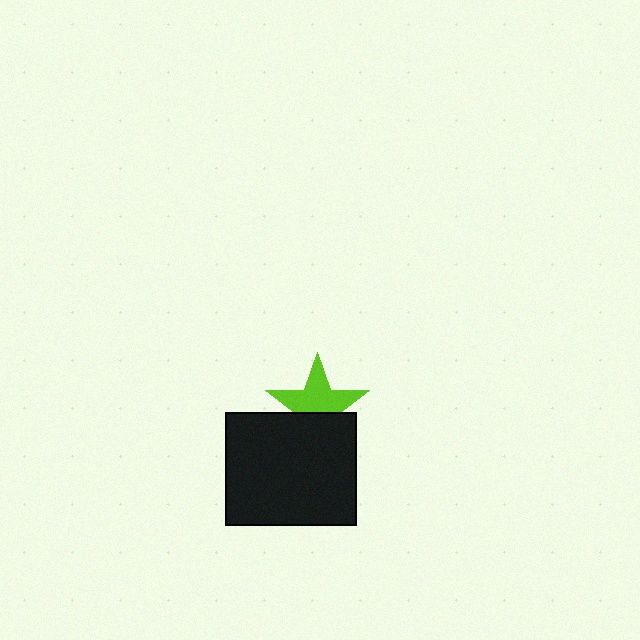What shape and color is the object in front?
The object in front is a black rectangle.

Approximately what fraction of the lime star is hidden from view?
Roughly 39% of the lime star is hidden behind the black rectangle.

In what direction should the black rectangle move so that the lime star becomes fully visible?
The black rectangle should move down. That is the shortest direction to clear the overlap and leave the lime star fully visible.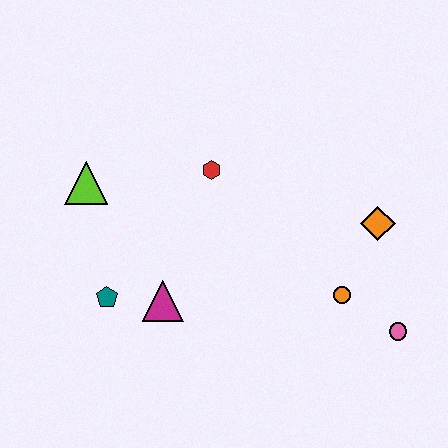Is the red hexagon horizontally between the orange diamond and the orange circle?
No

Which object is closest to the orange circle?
The pink circle is closest to the orange circle.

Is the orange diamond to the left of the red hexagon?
No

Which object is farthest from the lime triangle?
The pink circle is farthest from the lime triangle.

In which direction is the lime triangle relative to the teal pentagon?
The lime triangle is above the teal pentagon.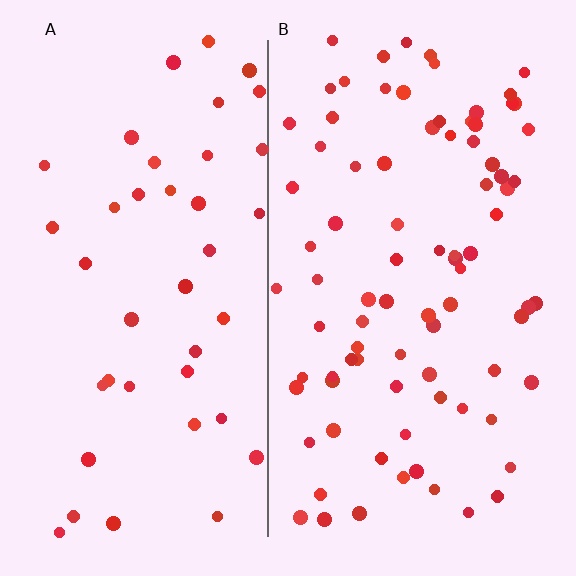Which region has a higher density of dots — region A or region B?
B (the right).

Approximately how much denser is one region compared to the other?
Approximately 2.1× — region B over region A.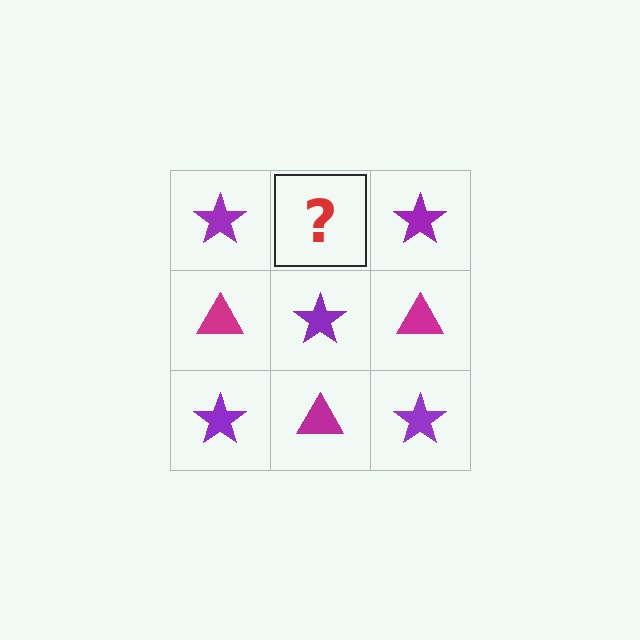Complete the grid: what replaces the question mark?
The question mark should be replaced with a magenta triangle.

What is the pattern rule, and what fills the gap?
The rule is that it alternates purple star and magenta triangle in a checkerboard pattern. The gap should be filled with a magenta triangle.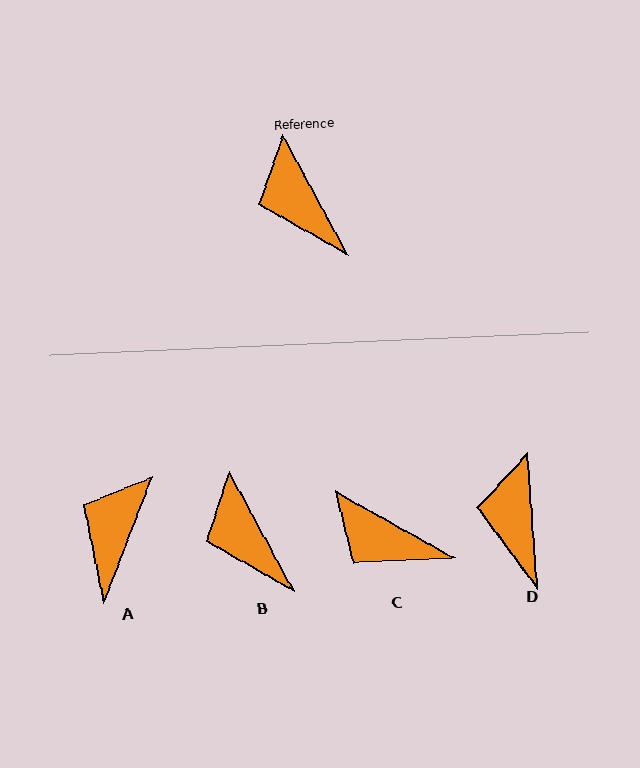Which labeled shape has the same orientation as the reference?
B.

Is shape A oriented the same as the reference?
No, it is off by about 49 degrees.